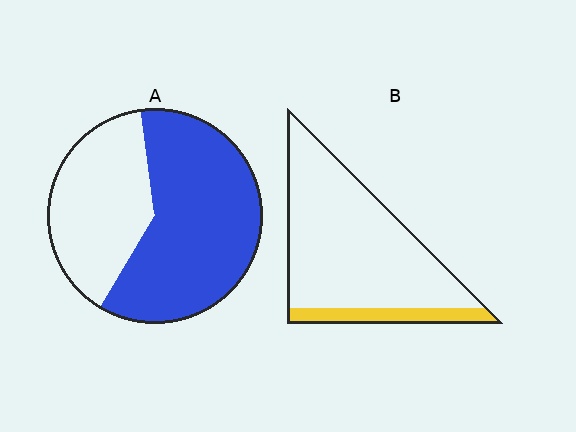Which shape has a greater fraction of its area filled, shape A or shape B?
Shape A.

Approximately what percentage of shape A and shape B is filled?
A is approximately 60% and B is approximately 15%.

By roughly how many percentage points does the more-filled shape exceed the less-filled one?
By roughly 45 percentage points (A over B).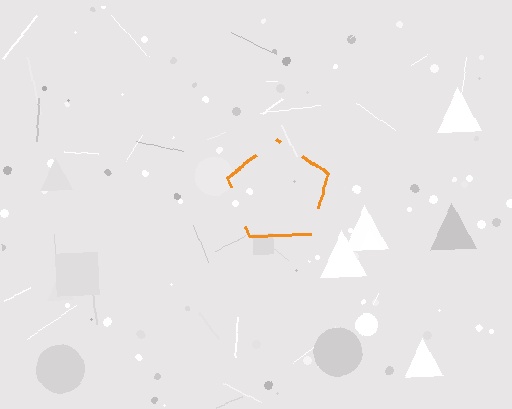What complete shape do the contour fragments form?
The contour fragments form a pentagon.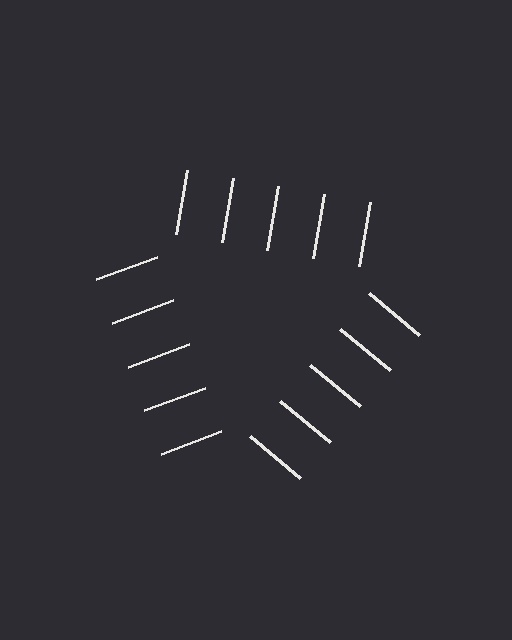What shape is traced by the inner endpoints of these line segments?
An illusory triangle — the line segments terminate on its edges but no continuous stroke is drawn.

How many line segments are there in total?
15 — 5 along each of the 3 edges.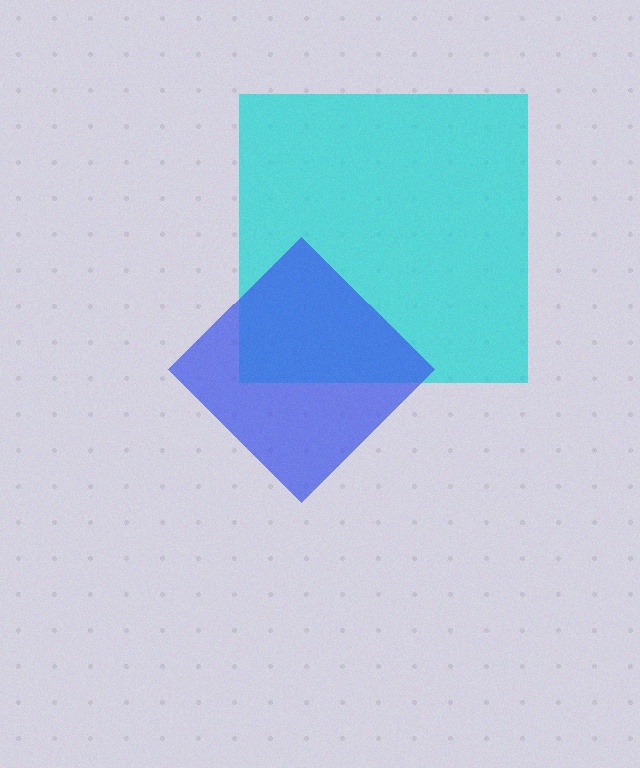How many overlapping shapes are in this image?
There are 2 overlapping shapes in the image.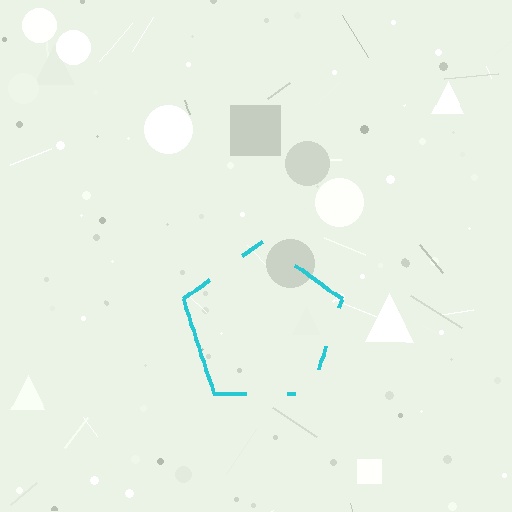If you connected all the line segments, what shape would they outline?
They would outline a pentagon.